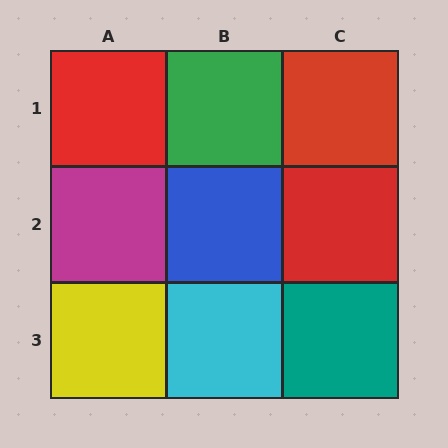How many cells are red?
3 cells are red.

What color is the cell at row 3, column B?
Cyan.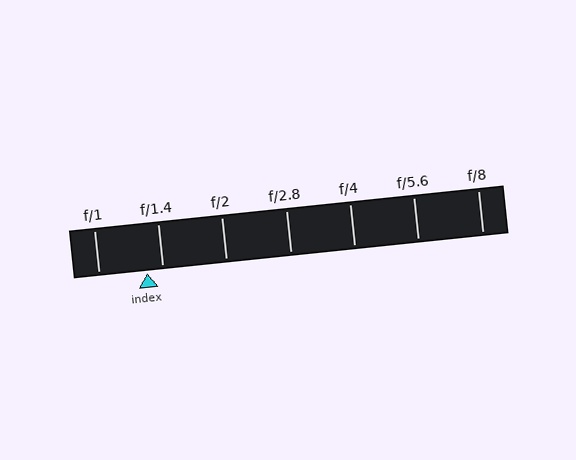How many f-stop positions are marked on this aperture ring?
There are 7 f-stop positions marked.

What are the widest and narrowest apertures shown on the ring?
The widest aperture shown is f/1 and the narrowest is f/8.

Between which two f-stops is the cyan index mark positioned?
The index mark is between f/1 and f/1.4.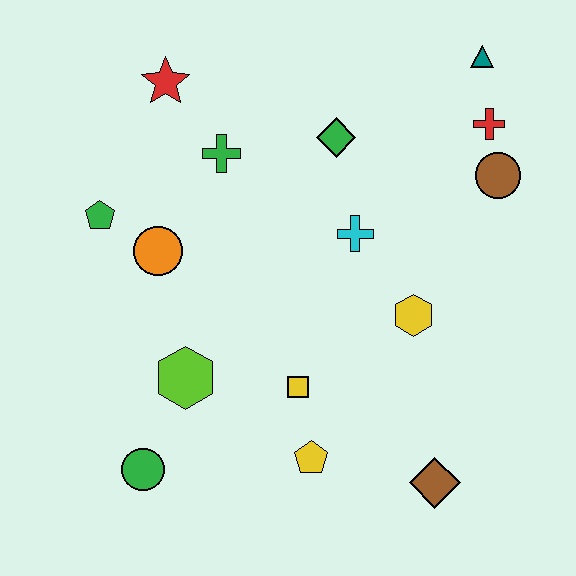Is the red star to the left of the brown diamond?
Yes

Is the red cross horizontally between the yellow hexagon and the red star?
No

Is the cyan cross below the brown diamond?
No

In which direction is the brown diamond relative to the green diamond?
The brown diamond is below the green diamond.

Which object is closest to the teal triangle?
The red cross is closest to the teal triangle.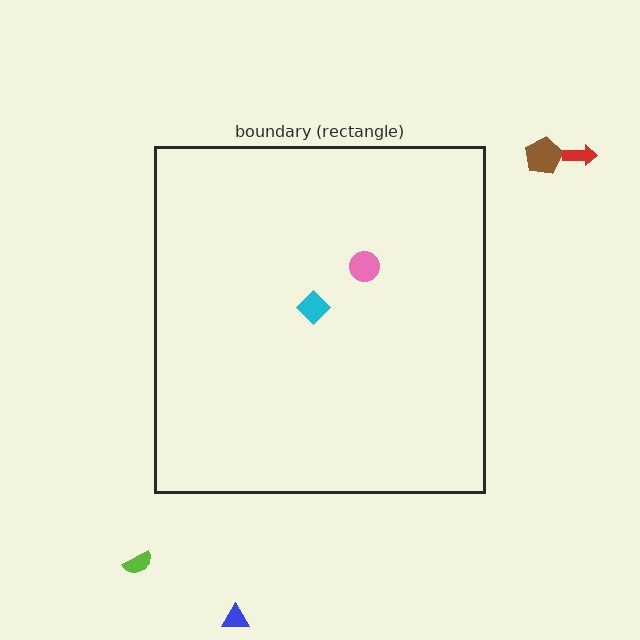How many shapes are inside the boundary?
2 inside, 4 outside.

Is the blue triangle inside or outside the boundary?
Outside.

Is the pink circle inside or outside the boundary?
Inside.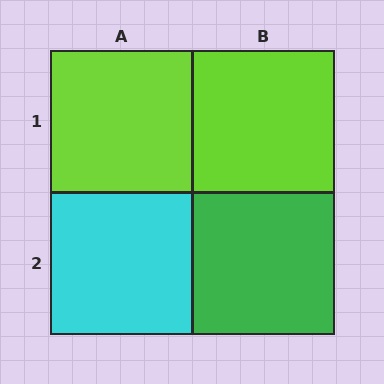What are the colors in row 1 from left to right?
Lime, lime.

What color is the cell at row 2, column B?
Green.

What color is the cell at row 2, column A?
Cyan.